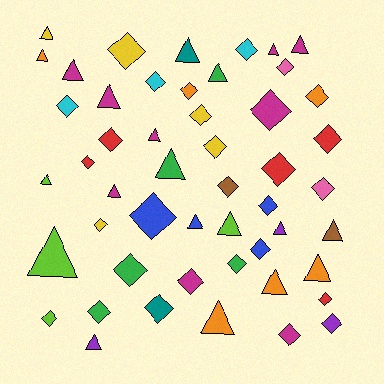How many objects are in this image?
There are 50 objects.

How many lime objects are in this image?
There are 4 lime objects.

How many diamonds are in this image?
There are 29 diamonds.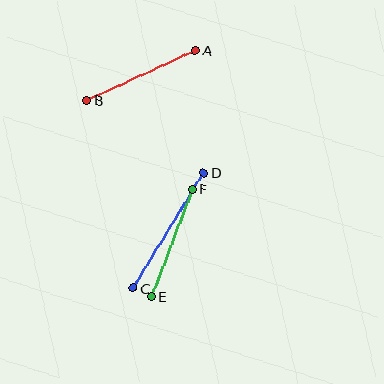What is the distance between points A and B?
The distance is approximately 119 pixels.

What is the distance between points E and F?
The distance is approximately 115 pixels.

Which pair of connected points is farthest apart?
Points C and D are farthest apart.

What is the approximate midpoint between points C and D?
The midpoint is at approximately (168, 231) pixels.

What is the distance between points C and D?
The distance is approximately 135 pixels.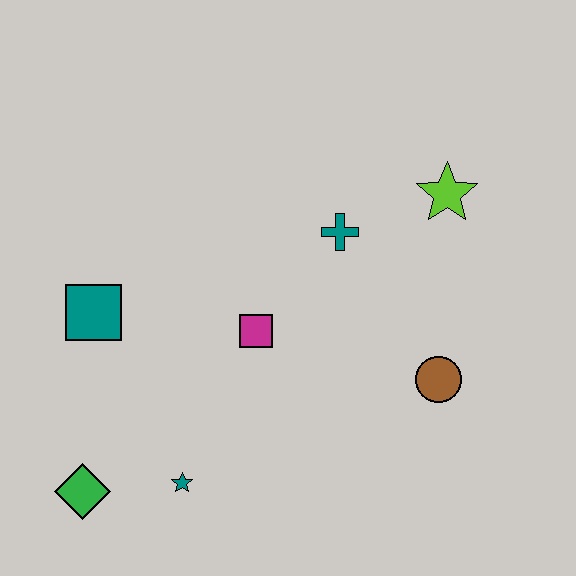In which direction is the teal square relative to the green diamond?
The teal square is above the green diamond.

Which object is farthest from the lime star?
The green diamond is farthest from the lime star.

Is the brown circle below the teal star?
No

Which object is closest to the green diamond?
The teal star is closest to the green diamond.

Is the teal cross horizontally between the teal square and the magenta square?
No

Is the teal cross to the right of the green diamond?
Yes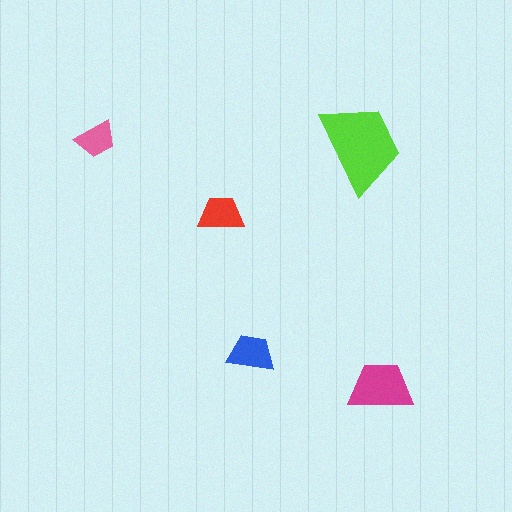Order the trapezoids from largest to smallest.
the lime one, the magenta one, the blue one, the red one, the pink one.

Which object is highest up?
The pink trapezoid is topmost.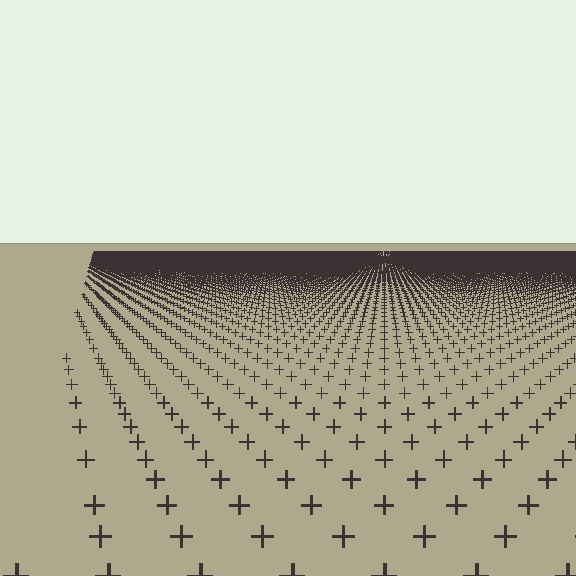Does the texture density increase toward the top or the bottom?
Density increases toward the top.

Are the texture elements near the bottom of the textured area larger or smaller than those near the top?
Larger. Near the bottom, elements are closer to the viewer and appear at a bigger on-screen size.